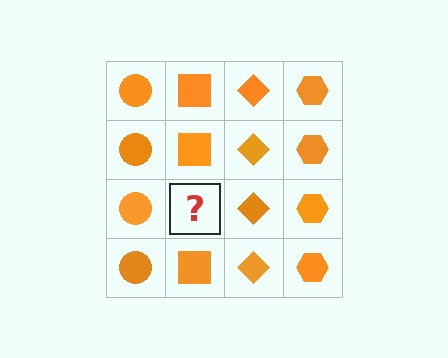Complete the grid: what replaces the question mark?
The question mark should be replaced with an orange square.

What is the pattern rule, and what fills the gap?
The rule is that each column has a consistent shape. The gap should be filled with an orange square.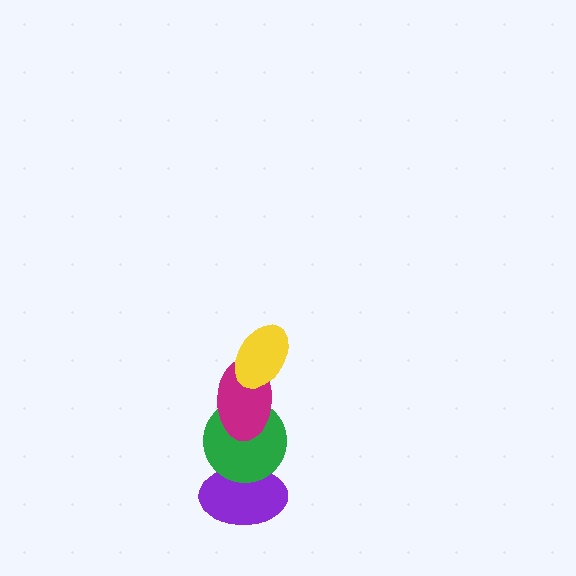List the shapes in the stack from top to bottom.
From top to bottom: the yellow ellipse, the magenta ellipse, the green circle, the purple ellipse.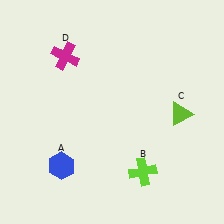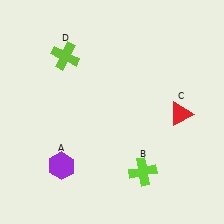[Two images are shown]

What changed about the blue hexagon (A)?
In Image 1, A is blue. In Image 2, it changed to purple.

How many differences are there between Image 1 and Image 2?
There are 3 differences between the two images.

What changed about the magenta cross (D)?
In Image 1, D is magenta. In Image 2, it changed to lime.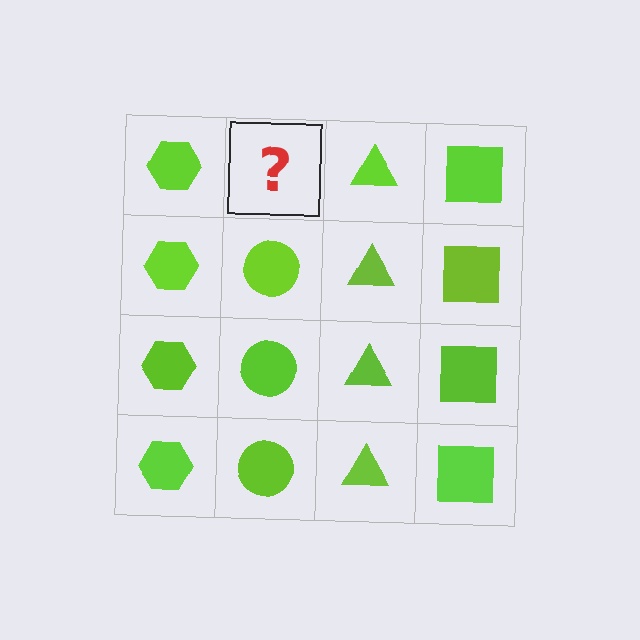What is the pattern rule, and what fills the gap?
The rule is that each column has a consistent shape. The gap should be filled with a lime circle.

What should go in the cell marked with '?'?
The missing cell should contain a lime circle.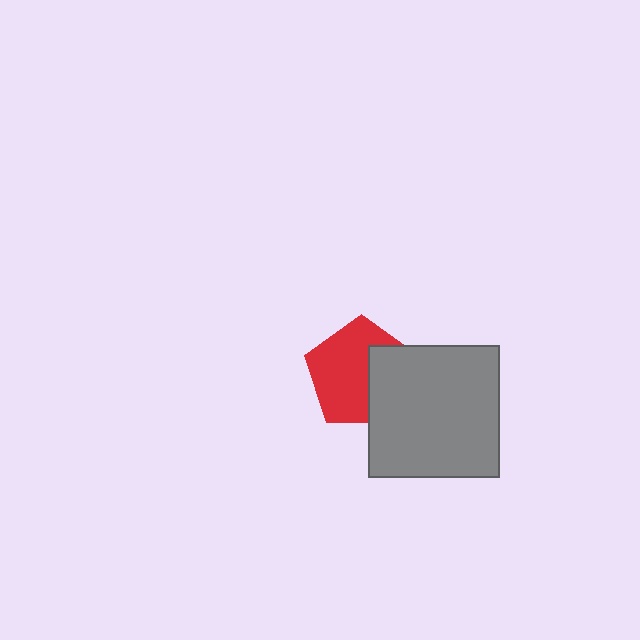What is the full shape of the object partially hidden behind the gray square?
The partially hidden object is a red pentagon.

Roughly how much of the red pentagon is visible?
About half of it is visible (roughly 63%).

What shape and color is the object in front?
The object in front is a gray square.